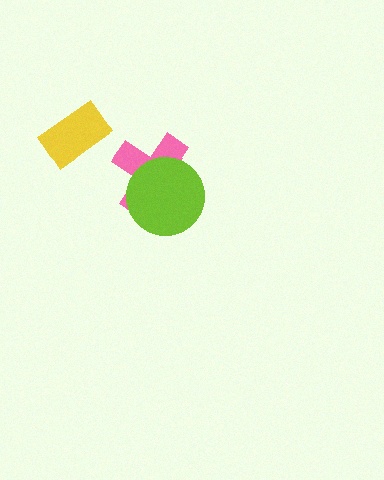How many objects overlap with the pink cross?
1 object overlaps with the pink cross.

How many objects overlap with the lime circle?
1 object overlaps with the lime circle.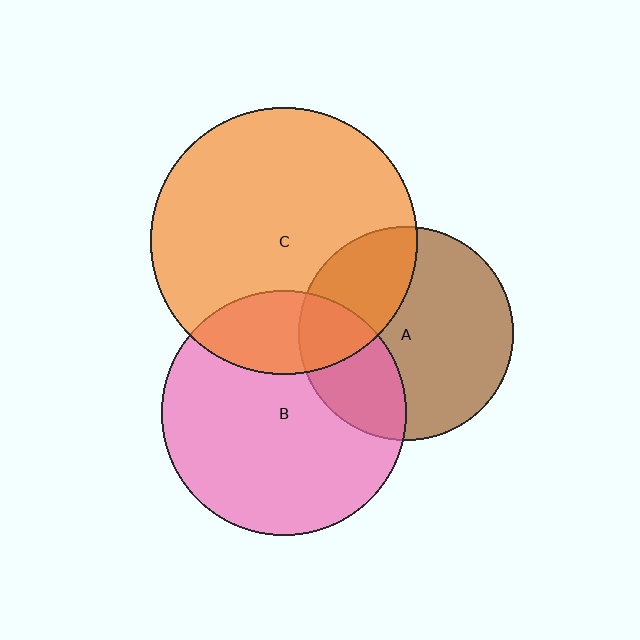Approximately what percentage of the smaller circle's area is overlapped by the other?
Approximately 30%.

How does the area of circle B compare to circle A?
Approximately 1.3 times.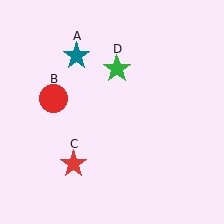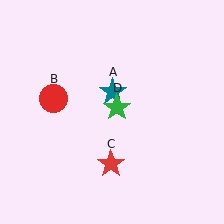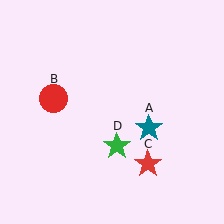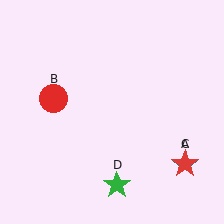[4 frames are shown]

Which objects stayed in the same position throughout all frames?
Red circle (object B) remained stationary.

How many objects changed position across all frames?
3 objects changed position: teal star (object A), red star (object C), green star (object D).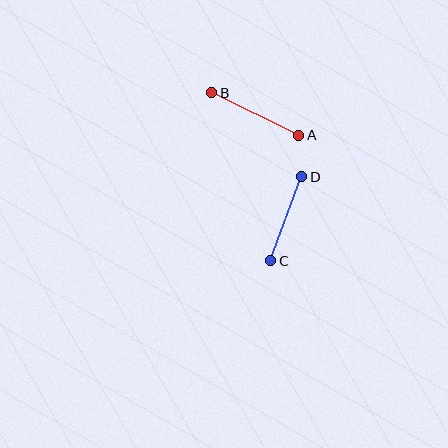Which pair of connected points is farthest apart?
Points A and B are farthest apart.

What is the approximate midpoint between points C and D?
The midpoint is at approximately (286, 219) pixels.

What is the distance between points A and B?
The distance is approximately 97 pixels.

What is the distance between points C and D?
The distance is approximately 90 pixels.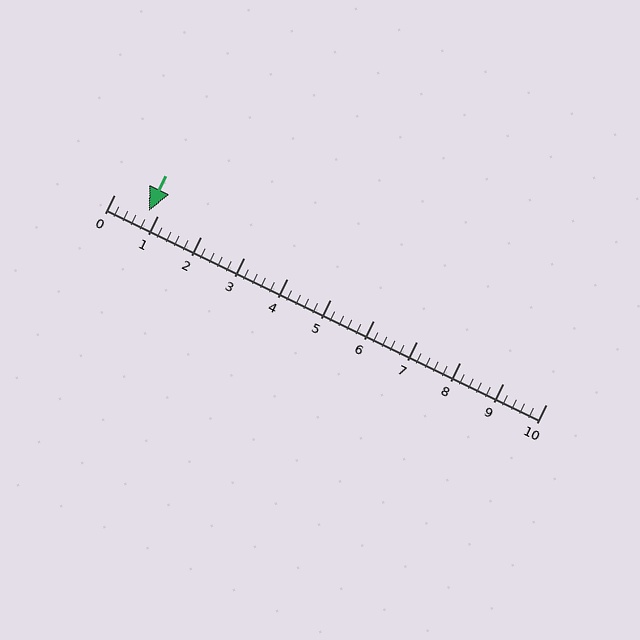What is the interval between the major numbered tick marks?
The major tick marks are spaced 1 units apart.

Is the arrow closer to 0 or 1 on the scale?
The arrow is closer to 1.